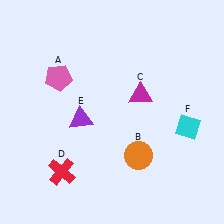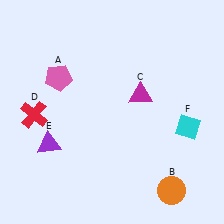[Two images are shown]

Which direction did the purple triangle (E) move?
The purple triangle (E) moved left.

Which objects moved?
The objects that moved are: the orange circle (B), the red cross (D), the purple triangle (E).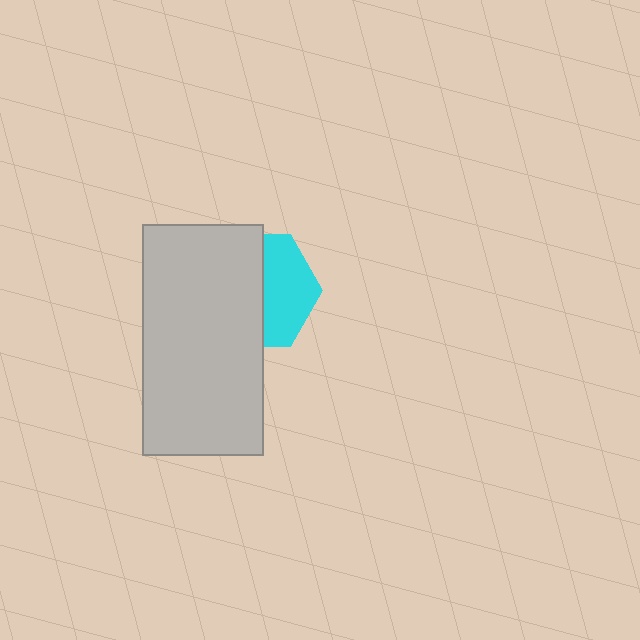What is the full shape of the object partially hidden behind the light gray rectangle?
The partially hidden object is a cyan hexagon.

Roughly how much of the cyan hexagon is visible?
A small part of it is visible (roughly 44%).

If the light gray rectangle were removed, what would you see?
You would see the complete cyan hexagon.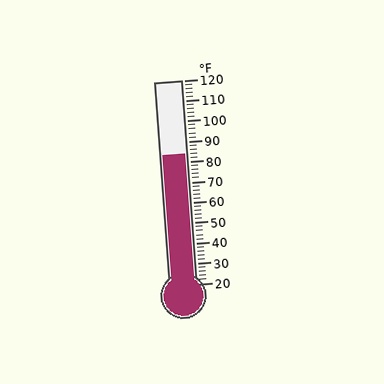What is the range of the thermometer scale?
The thermometer scale ranges from 20°F to 120°F.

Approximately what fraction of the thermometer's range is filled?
The thermometer is filled to approximately 65% of its range.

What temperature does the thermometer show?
The thermometer shows approximately 84°F.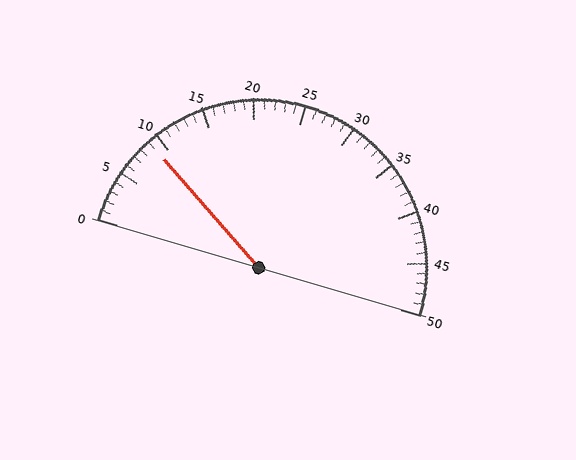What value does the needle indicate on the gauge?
The needle indicates approximately 9.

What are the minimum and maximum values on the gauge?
The gauge ranges from 0 to 50.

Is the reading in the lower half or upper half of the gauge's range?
The reading is in the lower half of the range (0 to 50).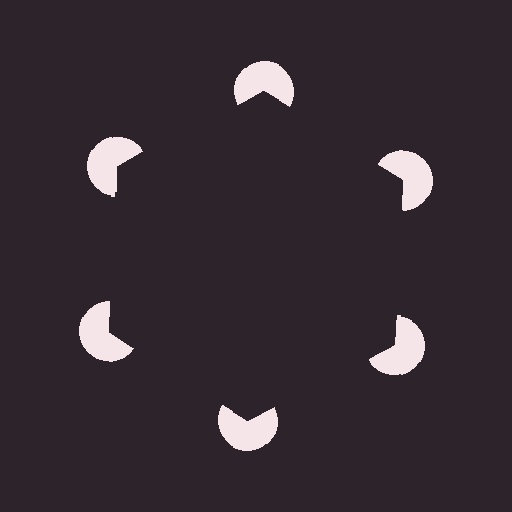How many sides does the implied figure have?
6 sides.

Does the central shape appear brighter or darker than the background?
It typically appears slightly darker than the background, even though no actual brightness change is drawn.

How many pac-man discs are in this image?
There are 6 — one at each vertex of the illusory hexagon.